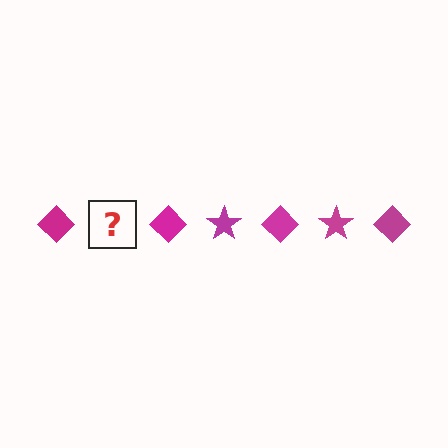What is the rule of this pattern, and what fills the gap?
The rule is that the pattern cycles through diamond, star shapes in magenta. The gap should be filled with a magenta star.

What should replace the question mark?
The question mark should be replaced with a magenta star.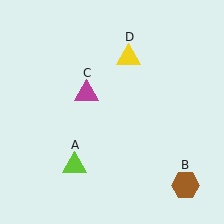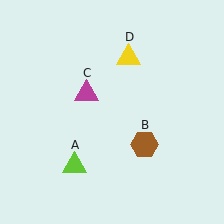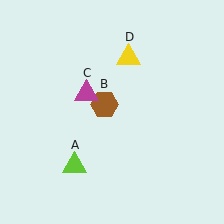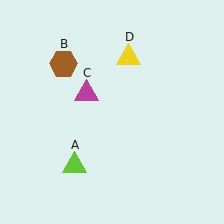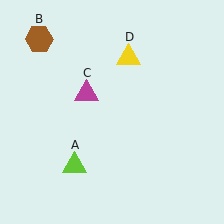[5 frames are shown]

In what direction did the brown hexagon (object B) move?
The brown hexagon (object B) moved up and to the left.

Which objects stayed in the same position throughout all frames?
Lime triangle (object A) and magenta triangle (object C) and yellow triangle (object D) remained stationary.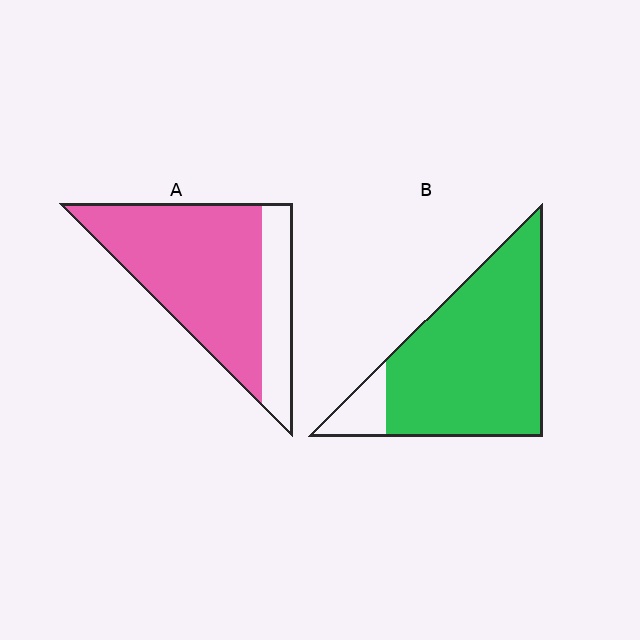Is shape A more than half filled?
Yes.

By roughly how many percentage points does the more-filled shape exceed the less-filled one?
By roughly 15 percentage points (B over A).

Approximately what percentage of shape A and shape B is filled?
A is approximately 75% and B is approximately 90%.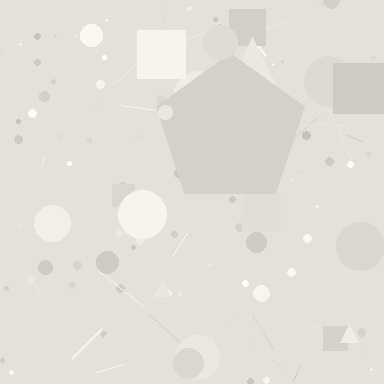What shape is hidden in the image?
A pentagon is hidden in the image.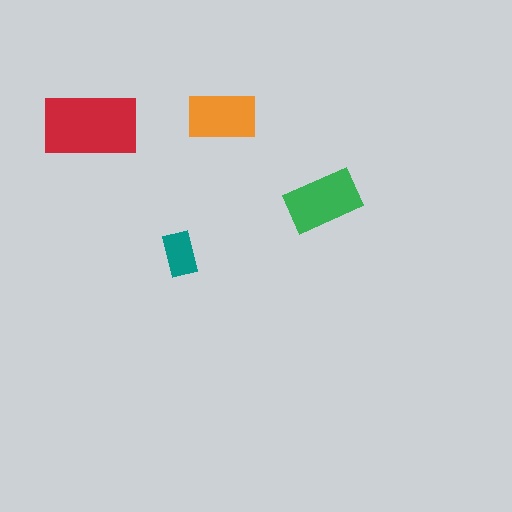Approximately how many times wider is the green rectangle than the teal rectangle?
About 1.5 times wider.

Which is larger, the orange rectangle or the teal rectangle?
The orange one.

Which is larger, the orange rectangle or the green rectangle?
The green one.